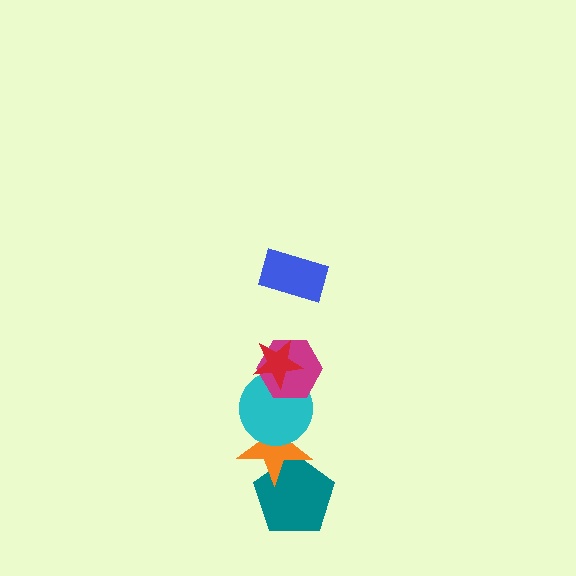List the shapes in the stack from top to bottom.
From top to bottom: the blue rectangle, the red star, the magenta hexagon, the cyan circle, the orange star, the teal pentagon.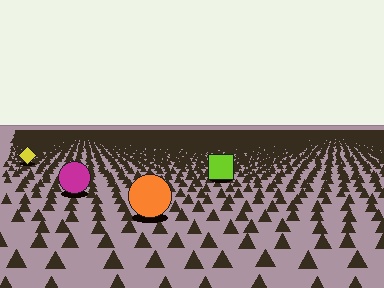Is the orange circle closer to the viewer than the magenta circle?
Yes. The orange circle is closer — you can tell from the texture gradient: the ground texture is coarser near it.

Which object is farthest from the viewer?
The yellow diamond is farthest from the viewer. It appears smaller and the ground texture around it is denser.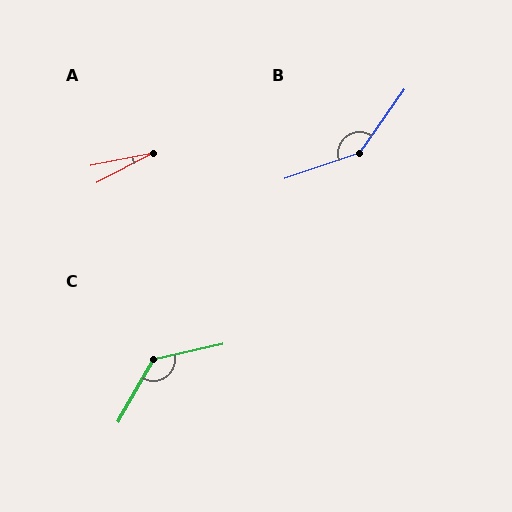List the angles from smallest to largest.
A (16°), C (132°), B (145°).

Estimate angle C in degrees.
Approximately 132 degrees.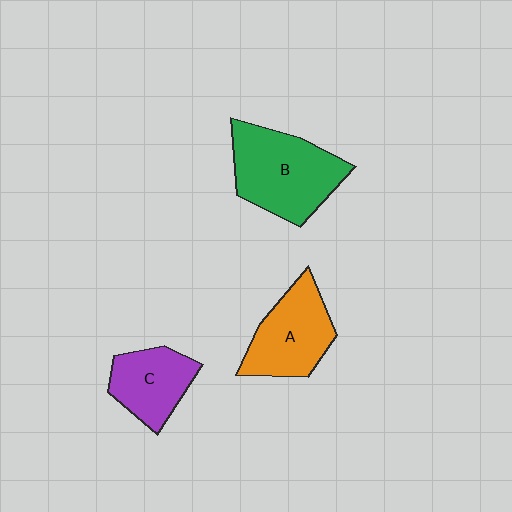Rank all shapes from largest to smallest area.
From largest to smallest: B (green), A (orange), C (purple).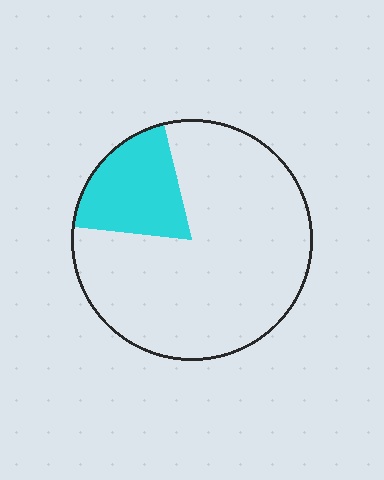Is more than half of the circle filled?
No.